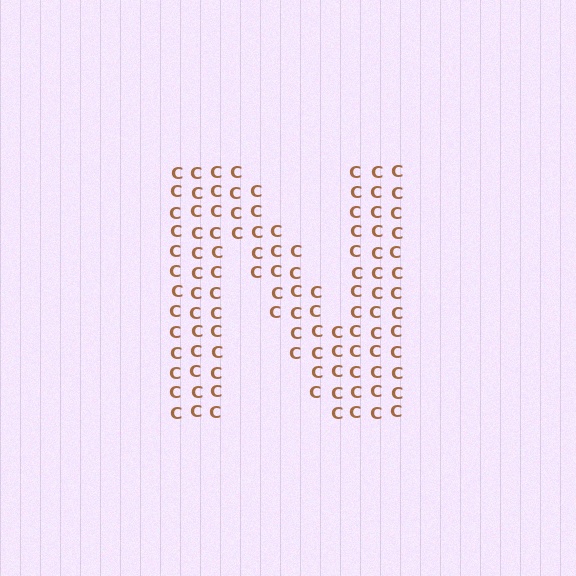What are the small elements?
The small elements are letter C's.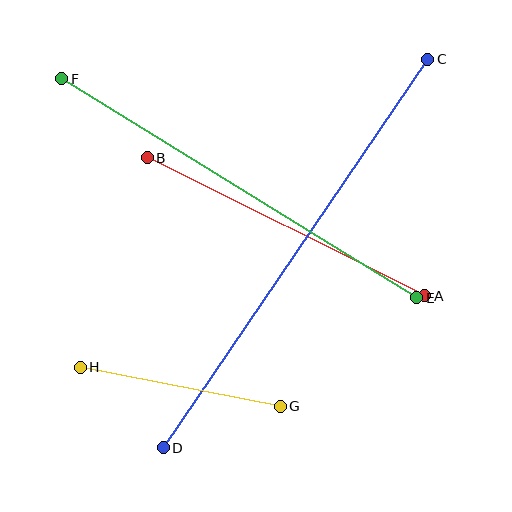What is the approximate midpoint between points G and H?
The midpoint is at approximately (180, 387) pixels.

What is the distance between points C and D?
The distance is approximately 470 pixels.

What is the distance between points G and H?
The distance is approximately 204 pixels.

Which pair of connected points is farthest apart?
Points C and D are farthest apart.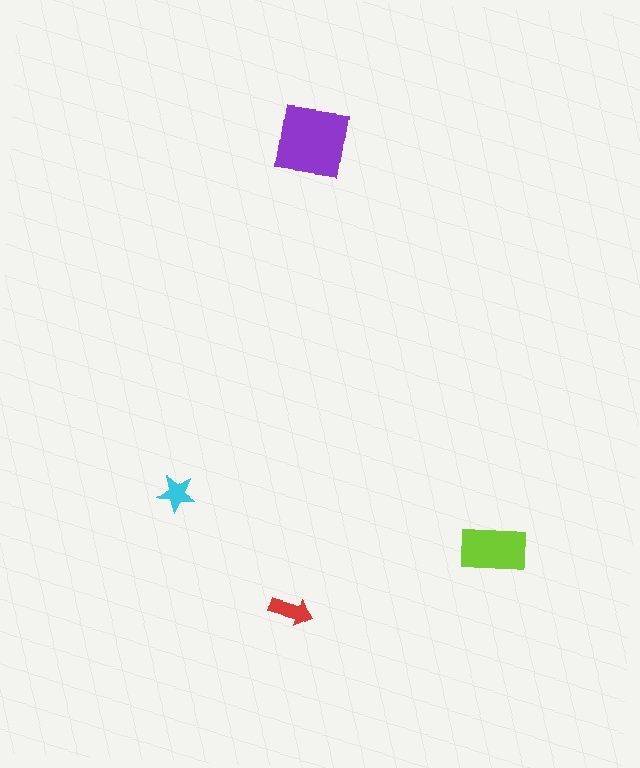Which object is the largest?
The purple square.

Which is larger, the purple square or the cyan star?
The purple square.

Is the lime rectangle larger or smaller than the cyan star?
Larger.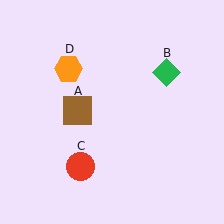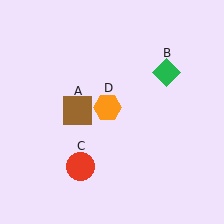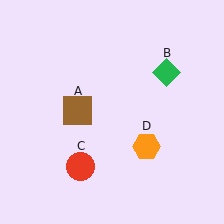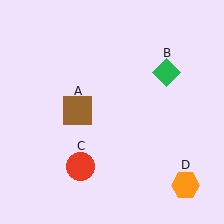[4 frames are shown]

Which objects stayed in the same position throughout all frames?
Brown square (object A) and green diamond (object B) and red circle (object C) remained stationary.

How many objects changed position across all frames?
1 object changed position: orange hexagon (object D).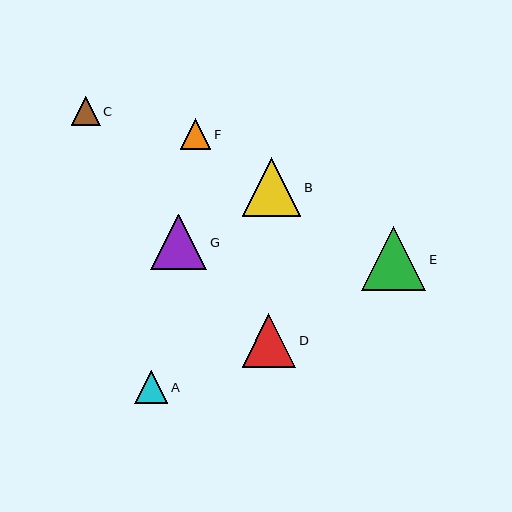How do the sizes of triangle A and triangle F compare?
Triangle A and triangle F are approximately the same size.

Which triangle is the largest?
Triangle E is the largest with a size of approximately 64 pixels.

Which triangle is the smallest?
Triangle C is the smallest with a size of approximately 29 pixels.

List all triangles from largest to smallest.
From largest to smallest: E, B, G, D, A, F, C.